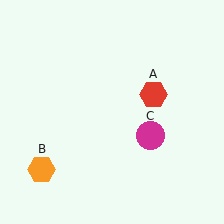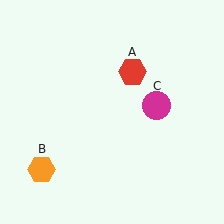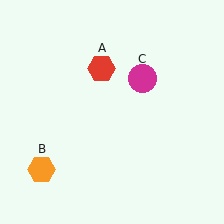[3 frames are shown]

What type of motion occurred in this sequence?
The red hexagon (object A), magenta circle (object C) rotated counterclockwise around the center of the scene.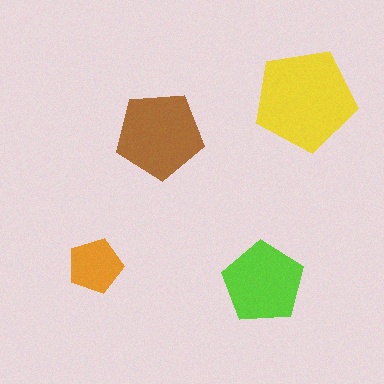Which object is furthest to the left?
The orange pentagon is leftmost.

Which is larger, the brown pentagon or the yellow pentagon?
The yellow one.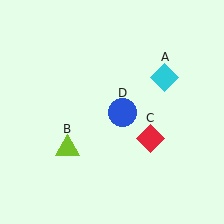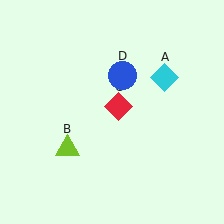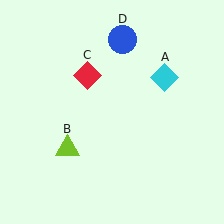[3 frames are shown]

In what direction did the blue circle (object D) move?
The blue circle (object D) moved up.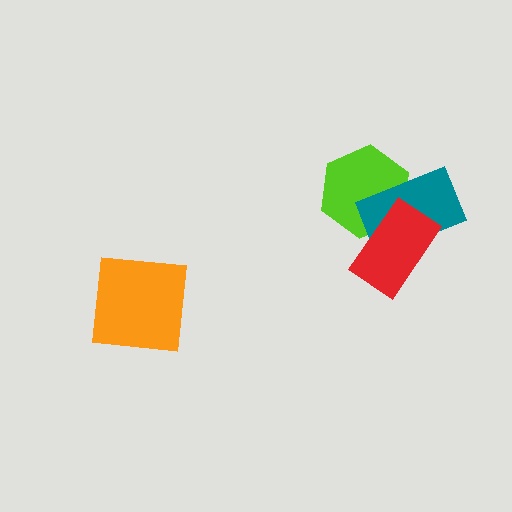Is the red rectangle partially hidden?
No, no other shape covers it.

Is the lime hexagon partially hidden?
Yes, it is partially covered by another shape.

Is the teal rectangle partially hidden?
Yes, it is partially covered by another shape.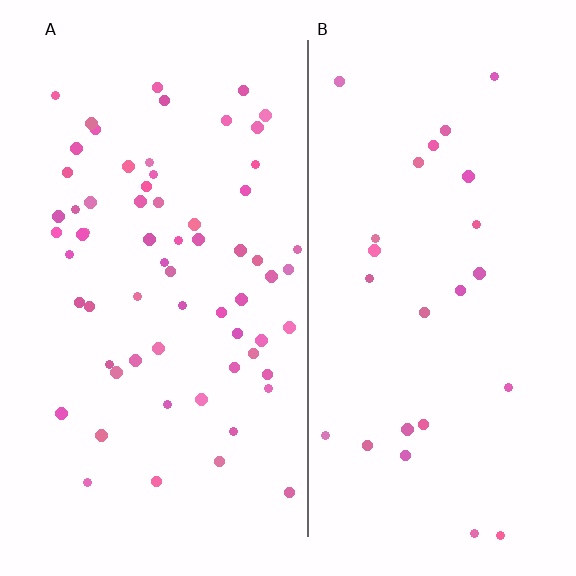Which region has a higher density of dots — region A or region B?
A (the left).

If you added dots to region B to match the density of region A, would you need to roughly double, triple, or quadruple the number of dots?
Approximately triple.